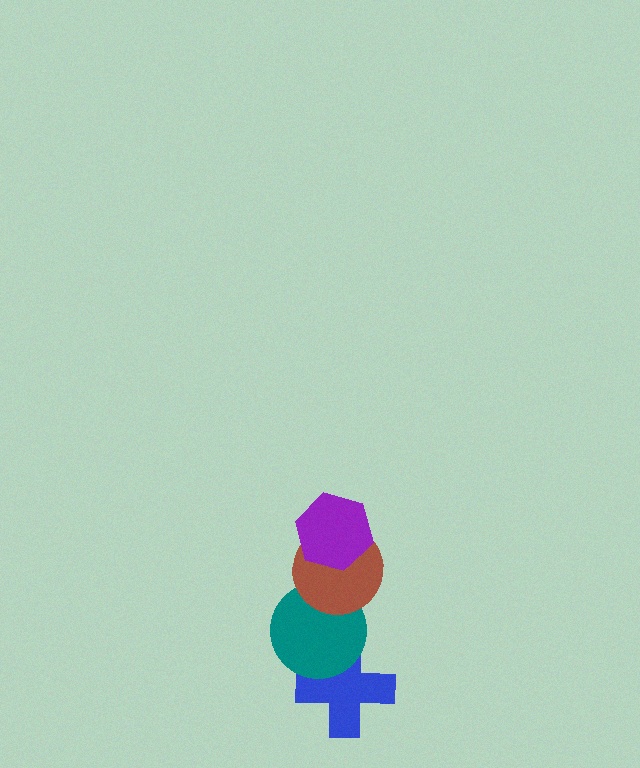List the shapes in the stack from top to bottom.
From top to bottom: the purple hexagon, the brown circle, the teal circle, the blue cross.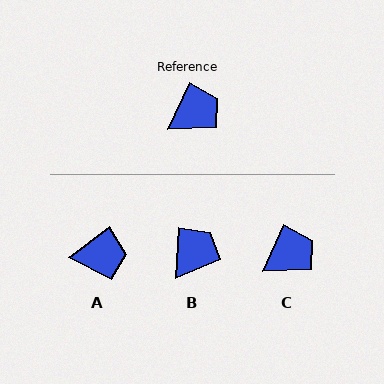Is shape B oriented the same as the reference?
No, it is off by about 21 degrees.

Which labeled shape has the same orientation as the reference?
C.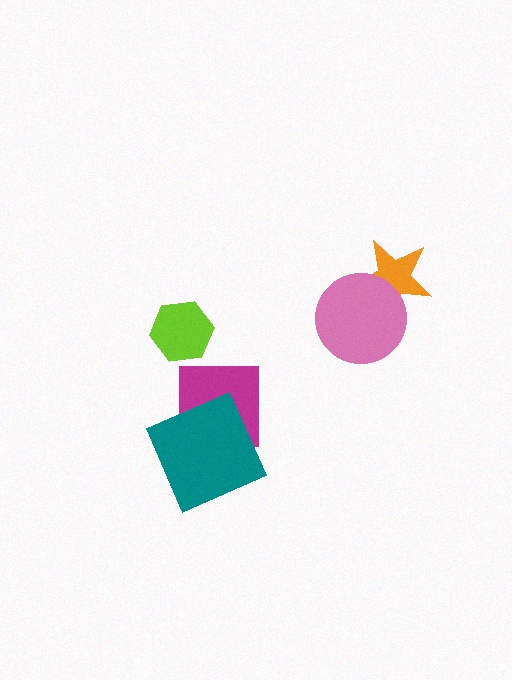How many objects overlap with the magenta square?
1 object overlaps with the magenta square.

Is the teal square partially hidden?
No, no other shape covers it.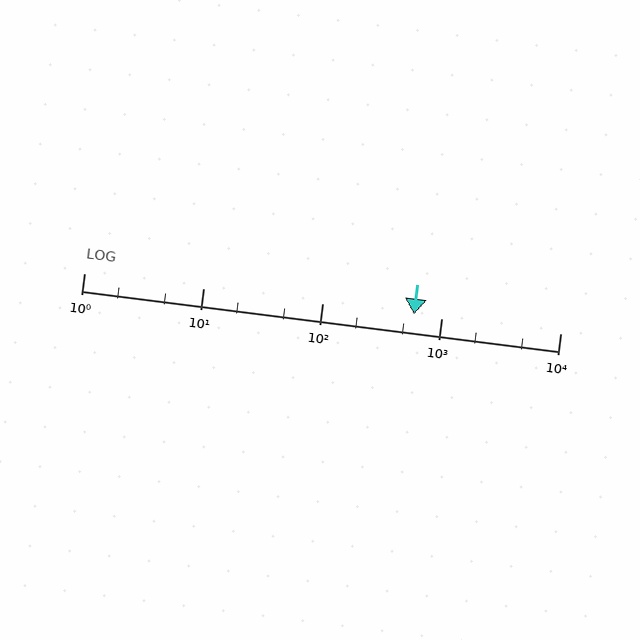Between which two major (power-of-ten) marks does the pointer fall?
The pointer is between 100 and 1000.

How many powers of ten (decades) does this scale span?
The scale spans 4 decades, from 1 to 10000.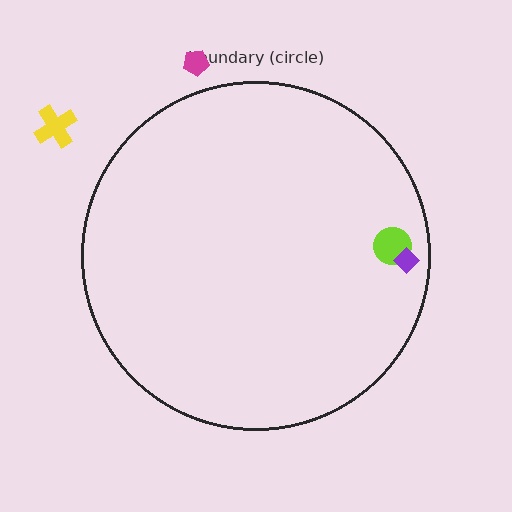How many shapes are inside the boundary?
2 inside, 2 outside.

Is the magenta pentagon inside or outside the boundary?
Outside.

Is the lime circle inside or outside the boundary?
Inside.